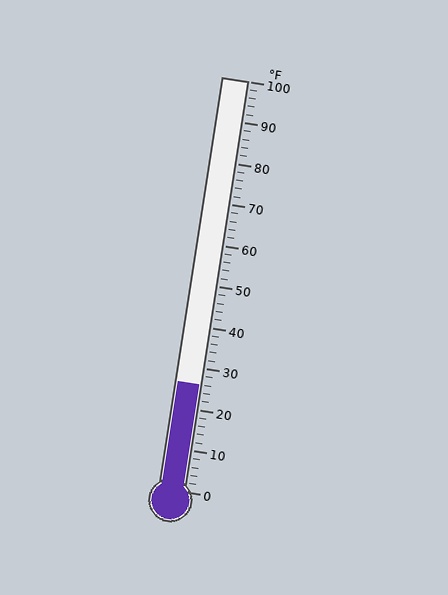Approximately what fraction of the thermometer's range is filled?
The thermometer is filled to approximately 25% of its range.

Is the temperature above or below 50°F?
The temperature is below 50°F.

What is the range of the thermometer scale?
The thermometer scale ranges from 0°F to 100°F.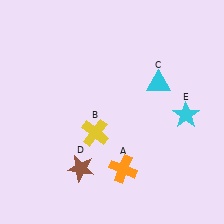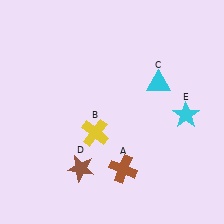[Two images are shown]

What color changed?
The cross (A) changed from orange in Image 1 to brown in Image 2.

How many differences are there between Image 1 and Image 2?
There is 1 difference between the two images.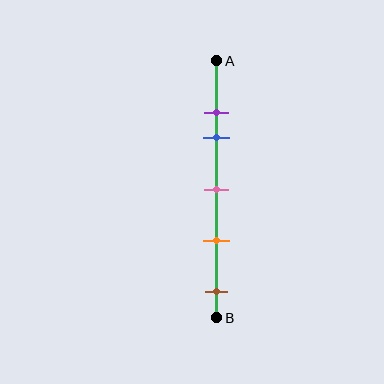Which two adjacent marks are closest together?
The purple and blue marks are the closest adjacent pair.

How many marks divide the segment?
There are 5 marks dividing the segment.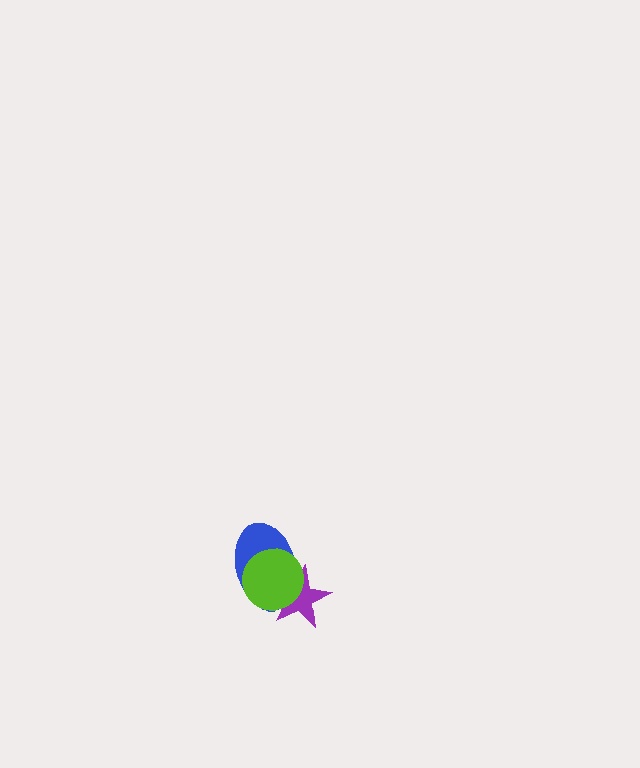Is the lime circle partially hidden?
No, no other shape covers it.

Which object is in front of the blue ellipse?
The lime circle is in front of the blue ellipse.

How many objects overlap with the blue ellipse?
2 objects overlap with the blue ellipse.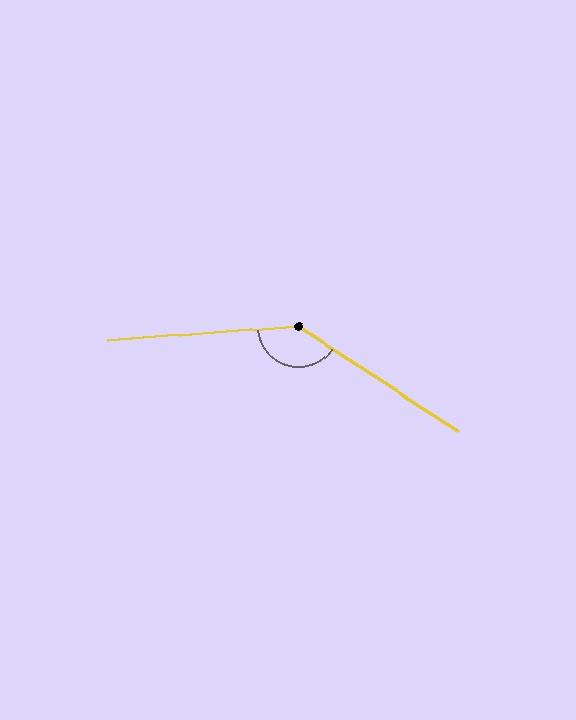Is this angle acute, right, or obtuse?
It is obtuse.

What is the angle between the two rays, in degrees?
Approximately 143 degrees.